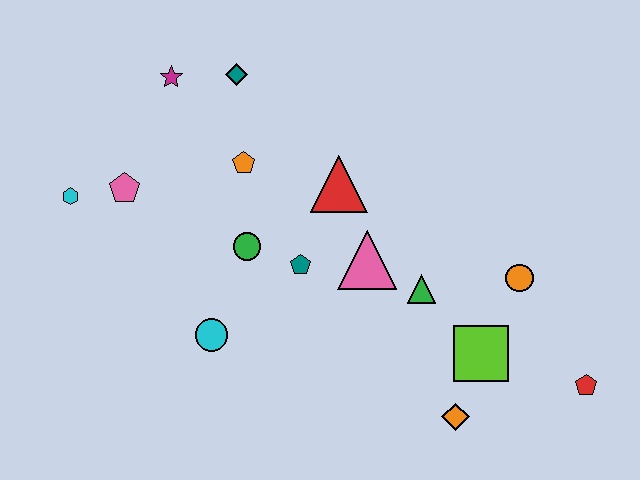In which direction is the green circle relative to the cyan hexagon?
The green circle is to the right of the cyan hexagon.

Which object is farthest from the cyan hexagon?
The red pentagon is farthest from the cyan hexagon.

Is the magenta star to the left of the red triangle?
Yes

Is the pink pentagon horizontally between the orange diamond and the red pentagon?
No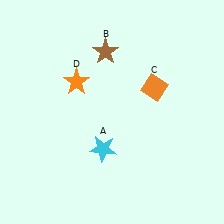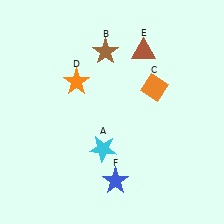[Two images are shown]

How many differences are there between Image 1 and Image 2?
There are 2 differences between the two images.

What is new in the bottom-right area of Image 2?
A blue star (F) was added in the bottom-right area of Image 2.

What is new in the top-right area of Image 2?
A brown triangle (E) was added in the top-right area of Image 2.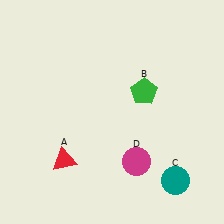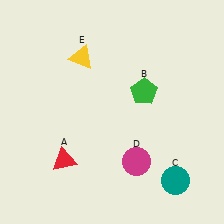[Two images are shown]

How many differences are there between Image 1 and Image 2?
There is 1 difference between the two images.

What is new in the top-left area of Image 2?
A yellow triangle (E) was added in the top-left area of Image 2.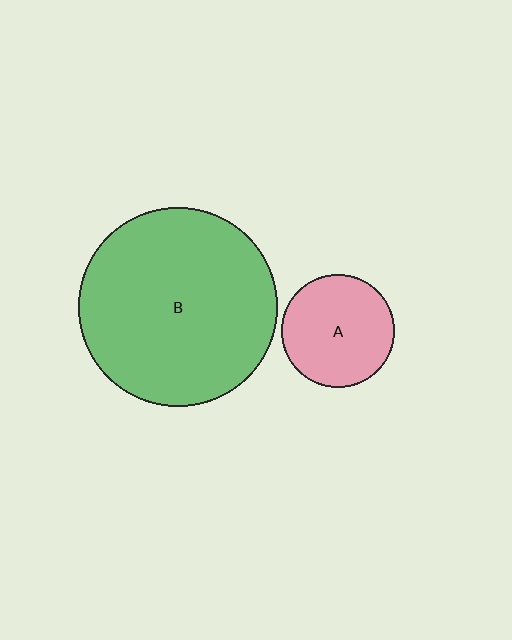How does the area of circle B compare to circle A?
Approximately 3.1 times.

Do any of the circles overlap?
No, none of the circles overlap.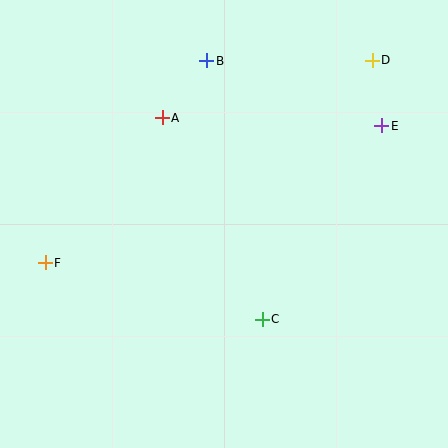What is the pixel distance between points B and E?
The distance between B and E is 187 pixels.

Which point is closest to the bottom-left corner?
Point F is closest to the bottom-left corner.